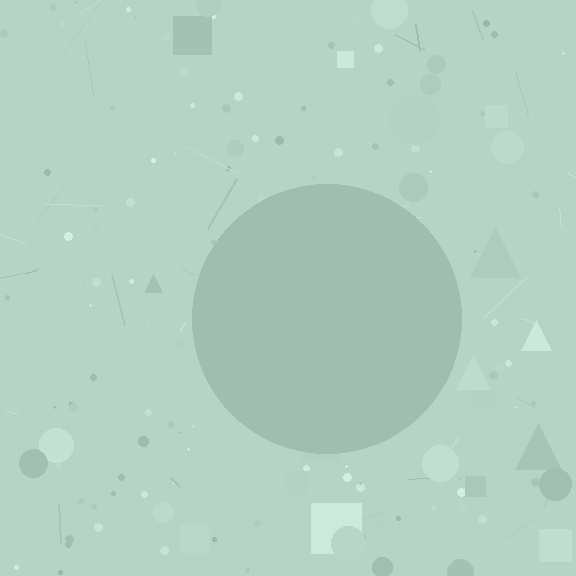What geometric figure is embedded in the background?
A circle is embedded in the background.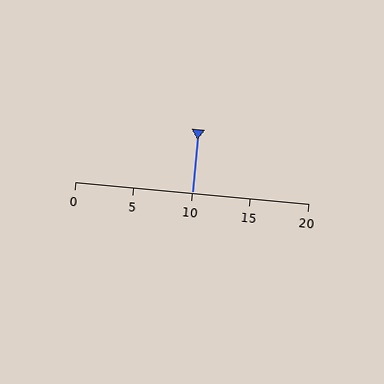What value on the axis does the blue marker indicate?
The marker indicates approximately 10.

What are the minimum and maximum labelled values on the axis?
The axis runs from 0 to 20.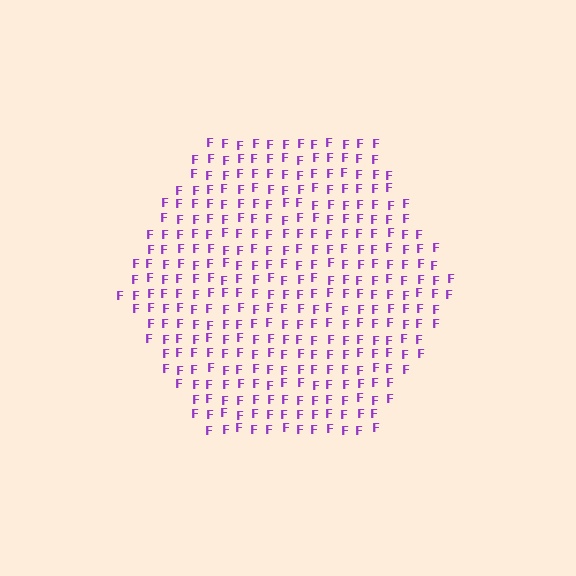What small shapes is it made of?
It is made of small letter F's.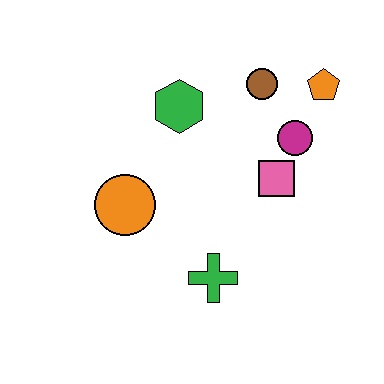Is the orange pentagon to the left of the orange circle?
No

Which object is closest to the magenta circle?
The pink square is closest to the magenta circle.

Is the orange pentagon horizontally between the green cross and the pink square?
No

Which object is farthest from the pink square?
The orange circle is farthest from the pink square.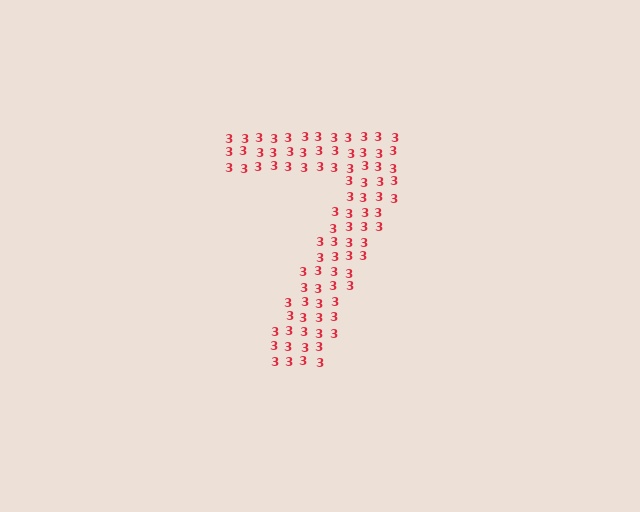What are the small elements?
The small elements are digit 3's.